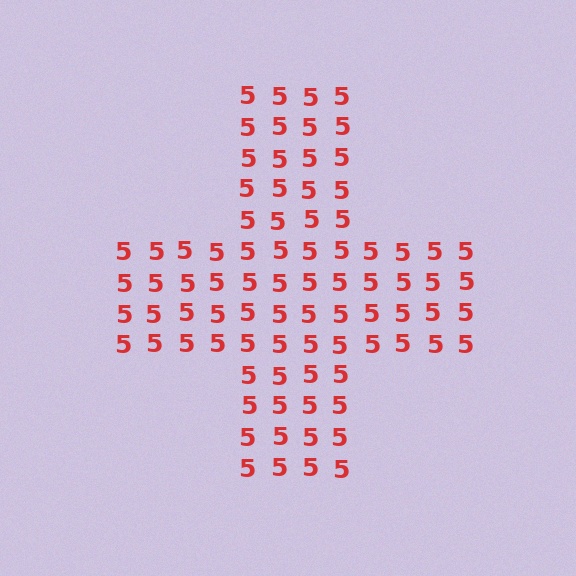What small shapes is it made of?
It is made of small digit 5's.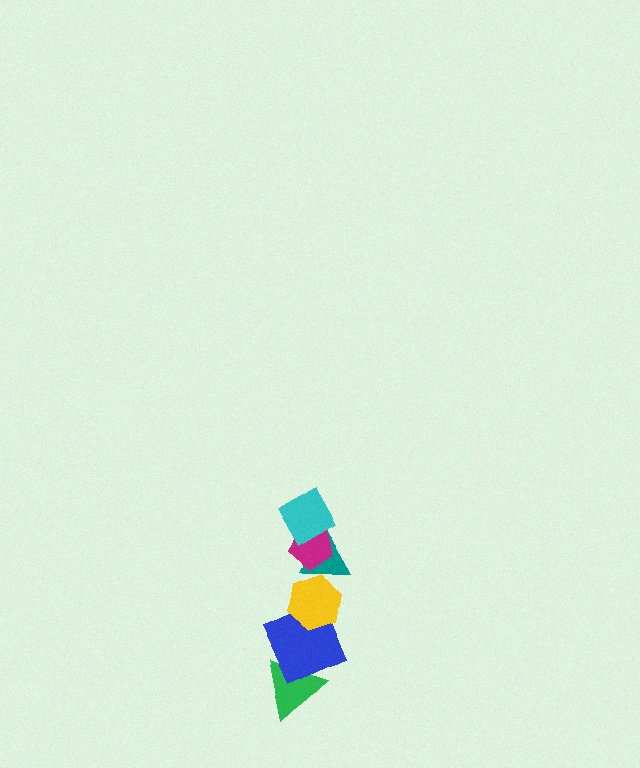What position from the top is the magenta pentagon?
The magenta pentagon is 2nd from the top.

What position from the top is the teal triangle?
The teal triangle is 3rd from the top.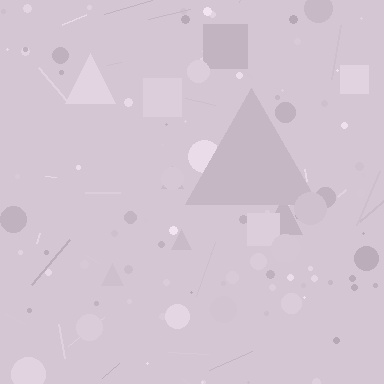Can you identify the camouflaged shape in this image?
The camouflaged shape is a triangle.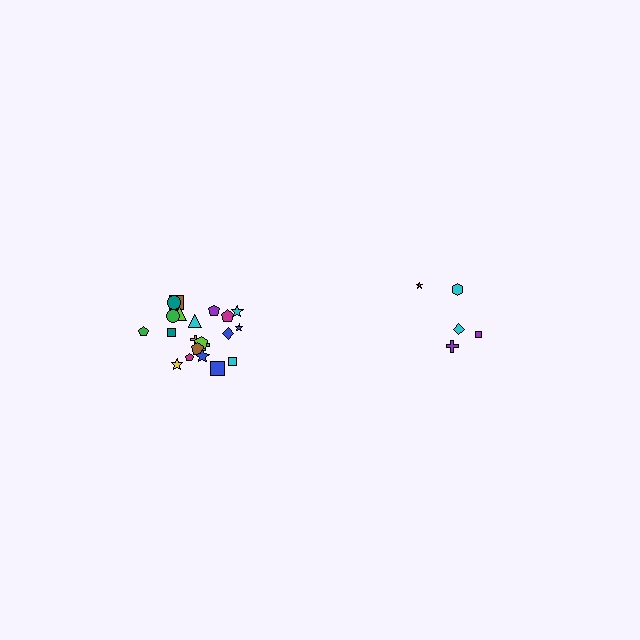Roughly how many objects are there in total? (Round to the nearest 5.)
Roughly 25 objects in total.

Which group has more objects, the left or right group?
The left group.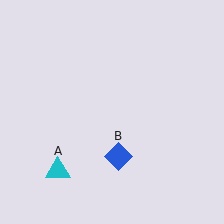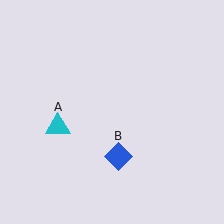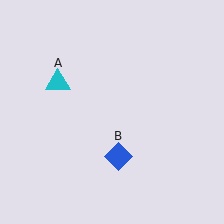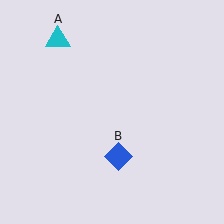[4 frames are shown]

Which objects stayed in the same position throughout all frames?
Blue diamond (object B) remained stationary.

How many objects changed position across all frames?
1 object changed position: cyan triangle (object A).